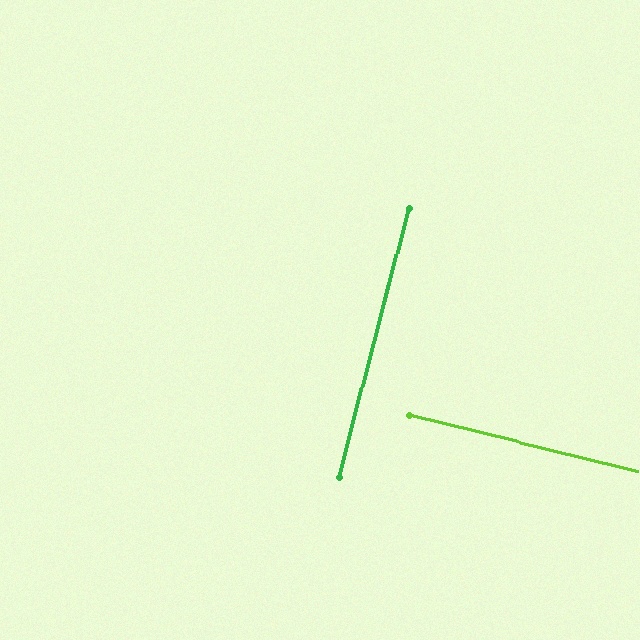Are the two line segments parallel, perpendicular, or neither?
Perpendicular — they meet at approximately 90°.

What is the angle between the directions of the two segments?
Approximately 90 degrees.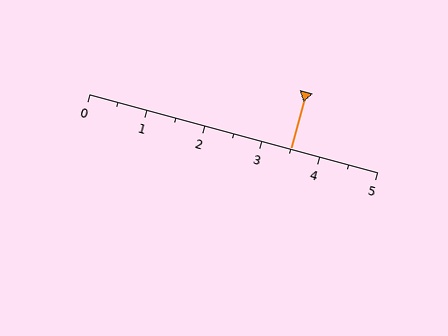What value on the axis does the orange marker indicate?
The marker indicates approximately 3.5.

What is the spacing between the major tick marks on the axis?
The major ticks are spaced 1 apart.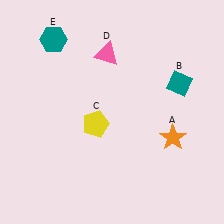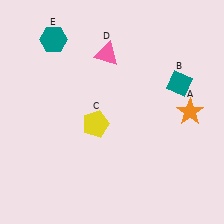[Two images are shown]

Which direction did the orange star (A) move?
The orange star (A) moved up.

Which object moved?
The orange star (A) moved up.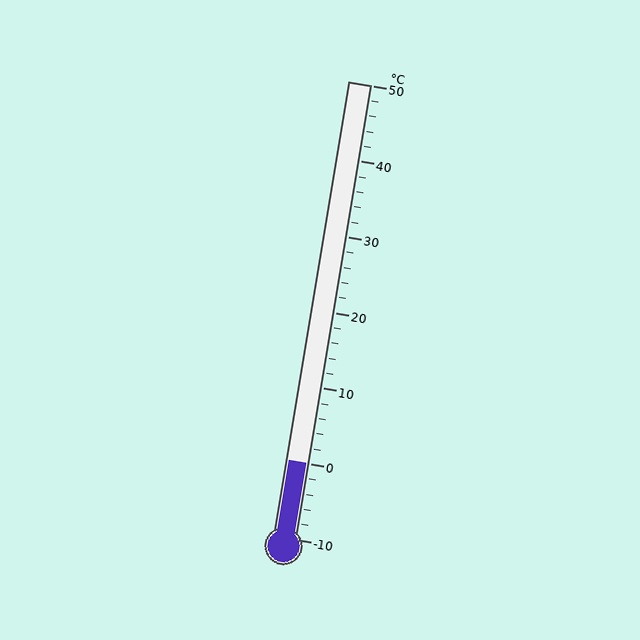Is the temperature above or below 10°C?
The temperature is below 10°C.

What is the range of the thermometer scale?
The thermometer scale ranges from -10°C to 50°C.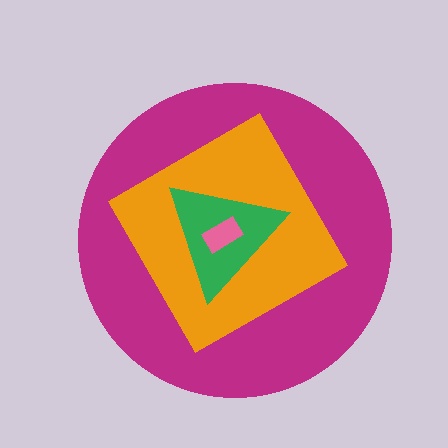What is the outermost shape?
The magenta circle.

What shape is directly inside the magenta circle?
The orange diamond.